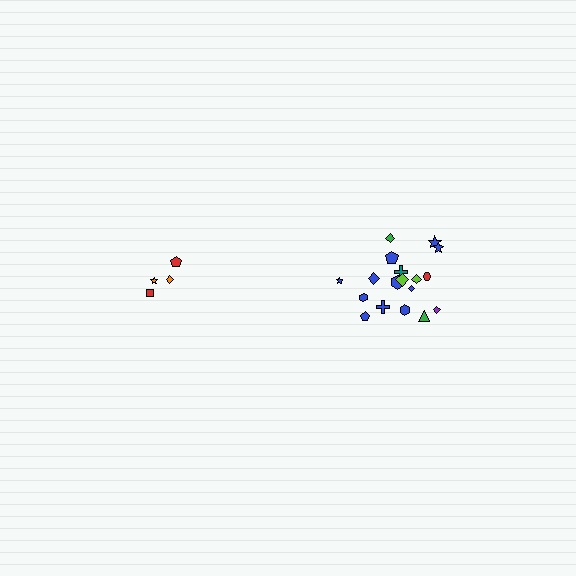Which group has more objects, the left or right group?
The right group.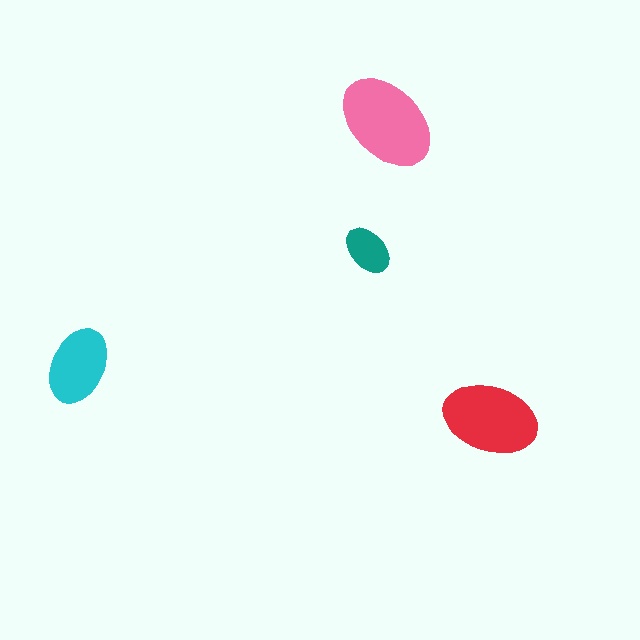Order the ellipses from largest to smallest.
the pink one, the red one, the cyan one, the teal one.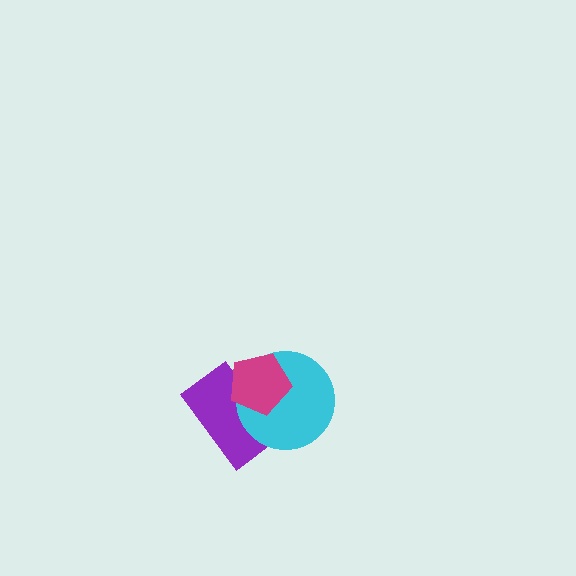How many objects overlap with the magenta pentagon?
2 objects overlap with the magenta pentagon.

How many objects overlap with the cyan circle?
2 objects overlap with the cyan circle.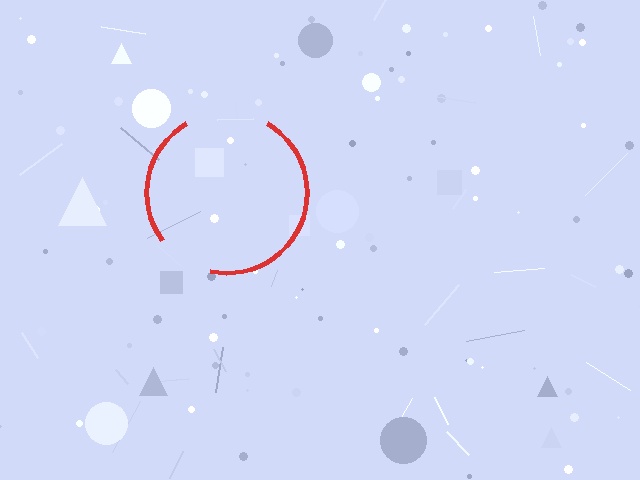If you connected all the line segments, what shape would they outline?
They would outline a circle.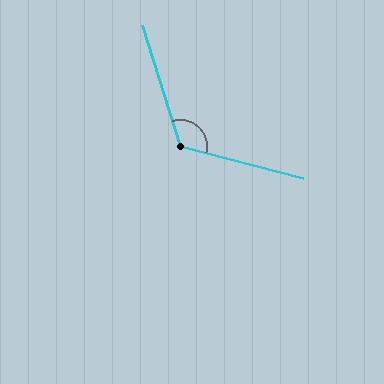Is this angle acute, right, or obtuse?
It is obtuse.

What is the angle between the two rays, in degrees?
Approximately 122 degrees.